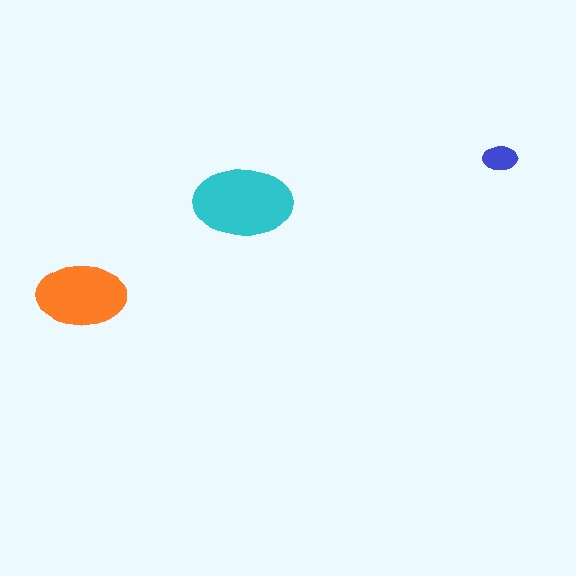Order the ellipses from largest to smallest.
the cyan one, the orange one, the blue one.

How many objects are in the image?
There are 3 objects in the image.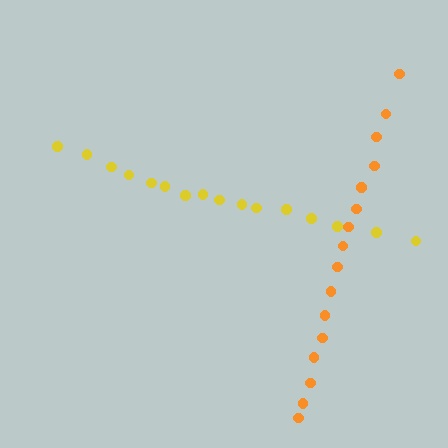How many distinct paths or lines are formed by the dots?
There are 2 distinct paths.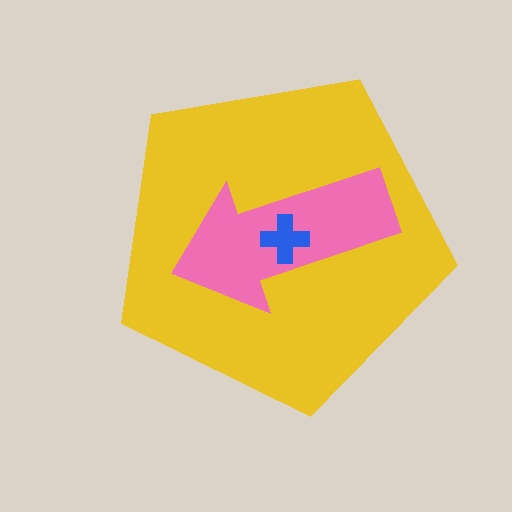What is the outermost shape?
The yellow pentagon.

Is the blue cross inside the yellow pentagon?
Yes.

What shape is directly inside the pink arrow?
The blue cross.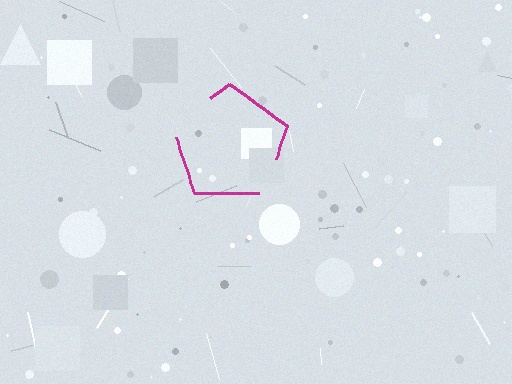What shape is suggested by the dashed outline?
The dashed outline suggests a pentagon.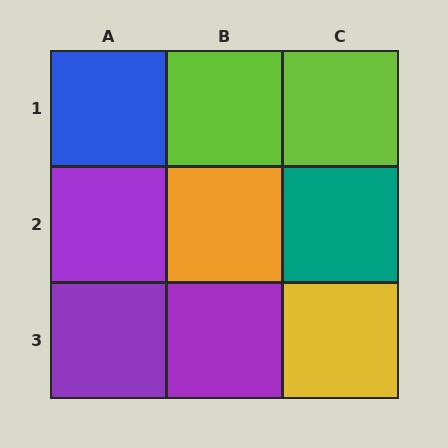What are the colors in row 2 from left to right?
Purple, orange, teal.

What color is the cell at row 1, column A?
Blue.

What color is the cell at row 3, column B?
Purple.